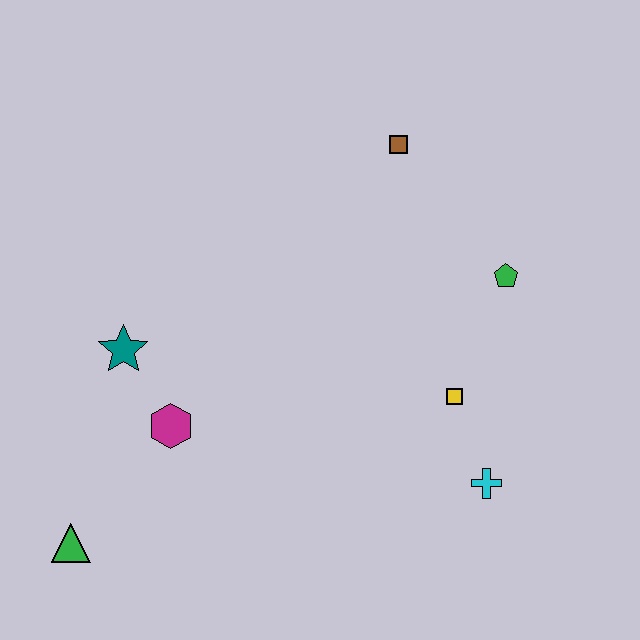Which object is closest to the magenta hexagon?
The teal star is closest to the magenta hexagon.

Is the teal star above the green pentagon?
No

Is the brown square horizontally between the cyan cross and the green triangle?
Yes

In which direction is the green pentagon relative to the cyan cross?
The green pentagon is above the cyan cross.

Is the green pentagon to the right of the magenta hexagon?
Yes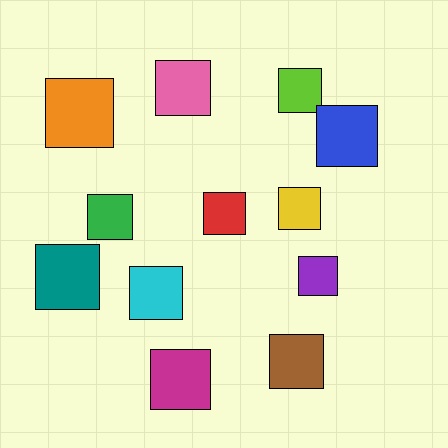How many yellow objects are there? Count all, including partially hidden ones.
There is 1 yellow object.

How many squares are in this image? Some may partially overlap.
There are 12 squares.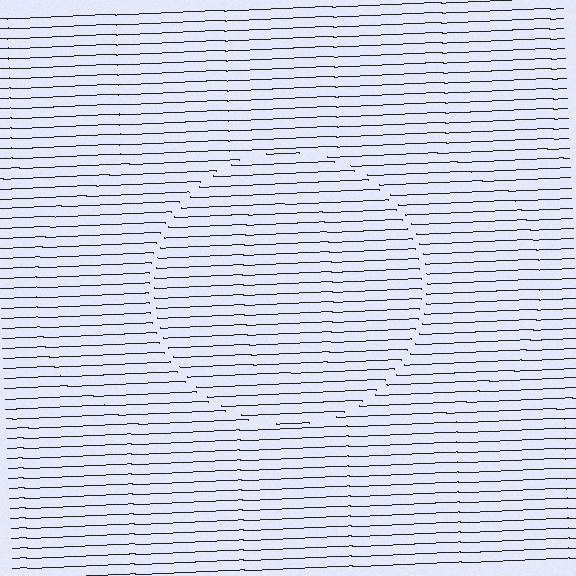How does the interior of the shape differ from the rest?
The interior of the shape contains the same grating, shifted by half a period — the contour is defined by the phase discontinuity where line-ends from the inner and outer gratings abut.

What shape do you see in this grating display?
An illusory circle. The interior of the shape contains the same grating, shifted by half a period — the contour is defined by the phase discontinuity where line-ends from the inner and outer gratings abut.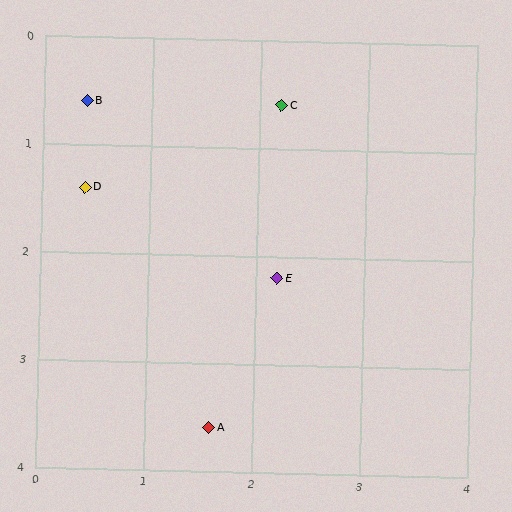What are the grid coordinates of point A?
Point A is at approximately (1.6, 3.6).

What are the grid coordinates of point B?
Point B is at approximately (0.4, 0.6).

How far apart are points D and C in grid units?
Points D and C are about 2.0 grid units apart.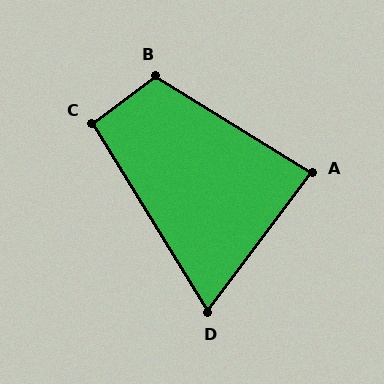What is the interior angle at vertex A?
Approximately 85 degrees (acute).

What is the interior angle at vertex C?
Approximately 95 degrees (obtuse).